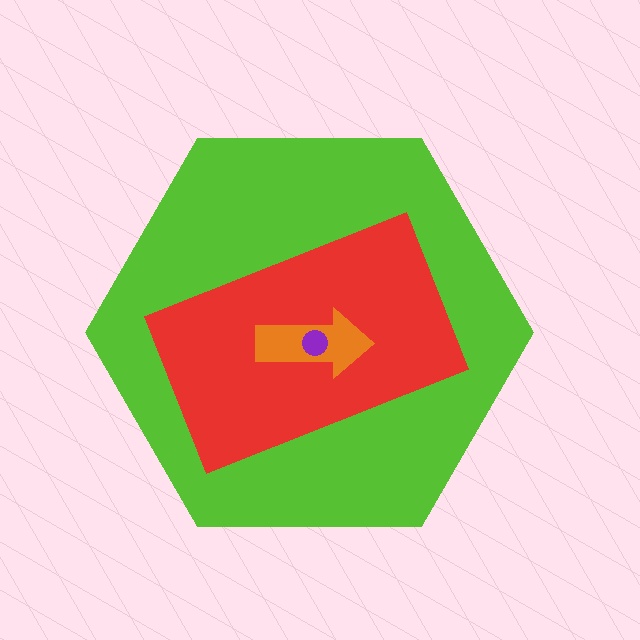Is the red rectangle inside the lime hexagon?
Yes.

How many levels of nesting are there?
4.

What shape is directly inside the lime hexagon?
The red rectangle.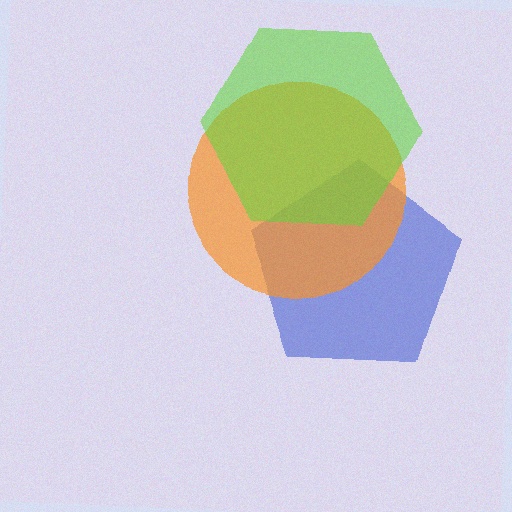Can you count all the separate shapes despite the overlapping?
Yes, there are 3 separate shapes.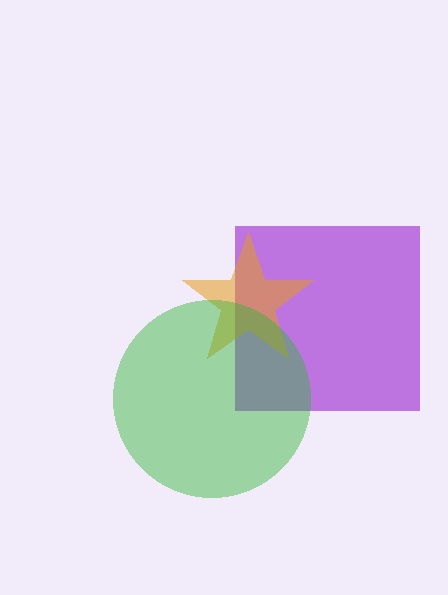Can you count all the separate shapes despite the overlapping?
Yes, there are 3 separate shapes.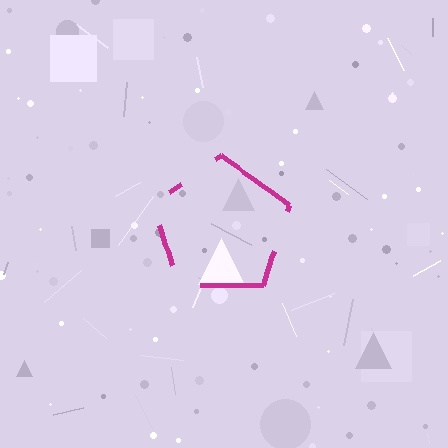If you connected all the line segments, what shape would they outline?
They would outline a pentagon.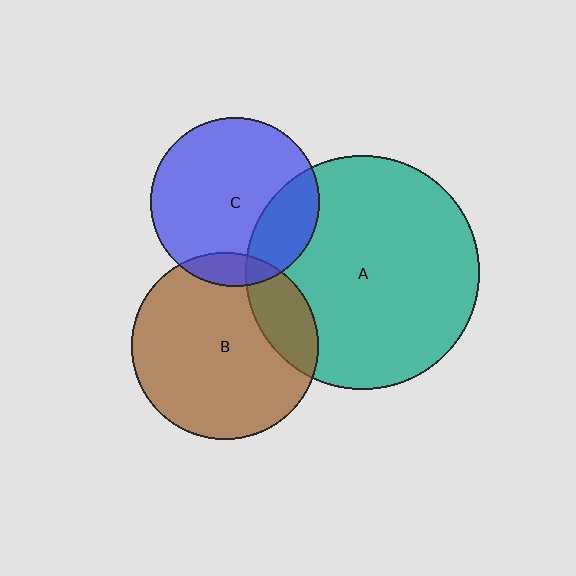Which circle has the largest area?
Circle A (teal).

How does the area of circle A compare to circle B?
Approximately 1.6 times.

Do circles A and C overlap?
Yes.